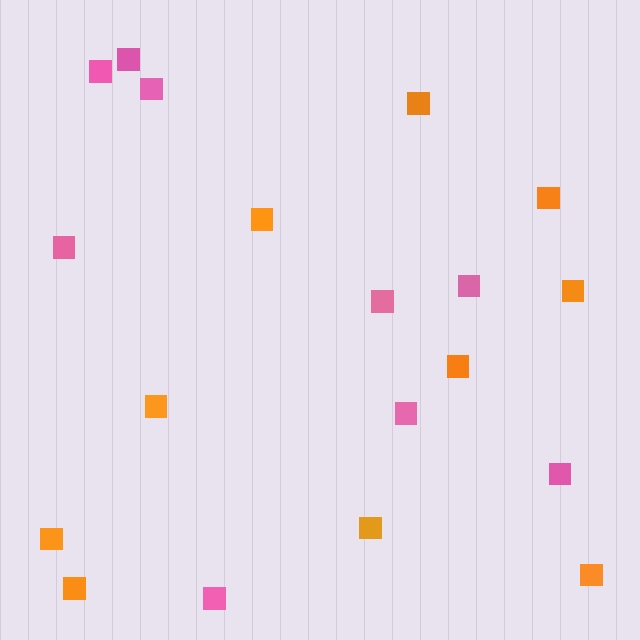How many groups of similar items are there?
There are 2 groups: one group of orange squares (10) and one group of pink squares (9).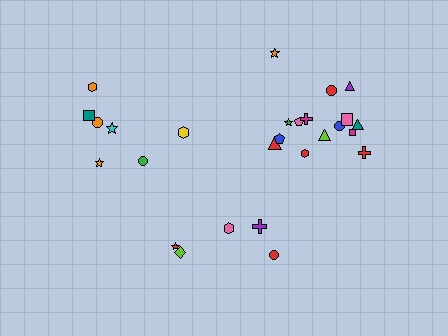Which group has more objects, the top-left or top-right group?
The top-right group.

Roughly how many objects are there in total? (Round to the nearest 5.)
Roughly 25 objects in total.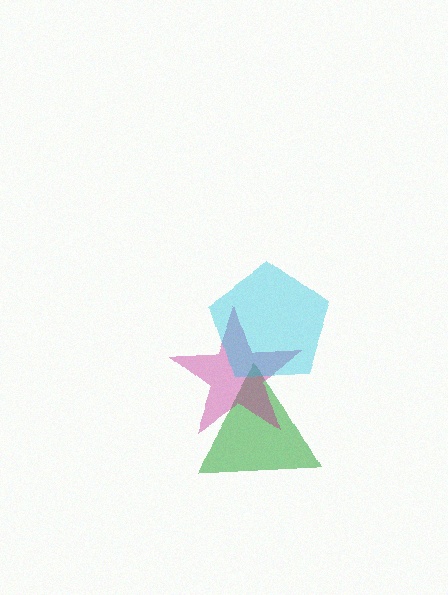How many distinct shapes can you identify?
There are 3 distinct shapes: a green triangle, a magenta star, a cyan pentagon.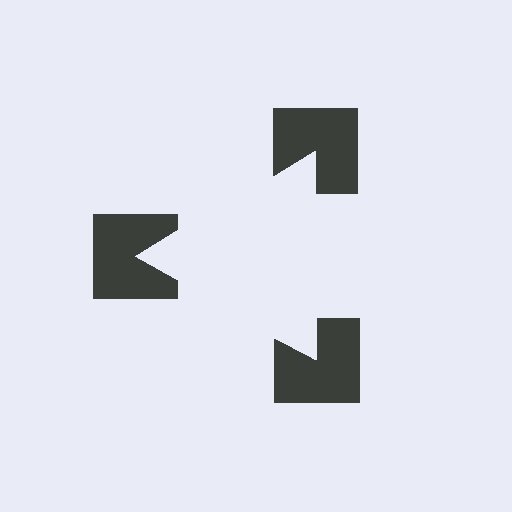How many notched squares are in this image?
There are 3 — one at each vertex of the illusory triangle.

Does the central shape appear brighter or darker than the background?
It typically appears slightly brighter than the background, even though no actual brightness change is drawn.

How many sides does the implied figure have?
3 sides.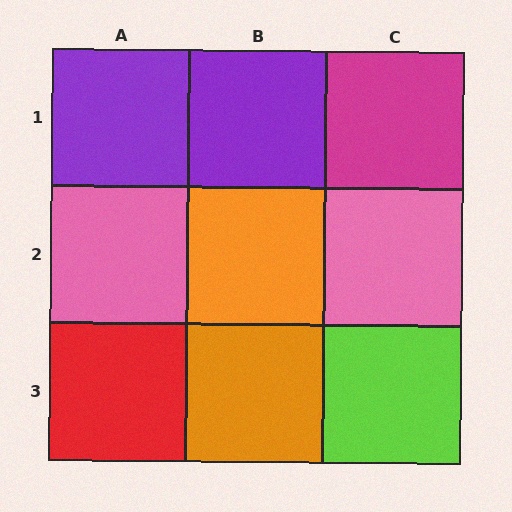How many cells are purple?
2 cells are purple.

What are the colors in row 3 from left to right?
Red, orange, lime.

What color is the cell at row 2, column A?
Pink.